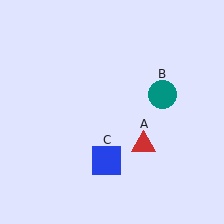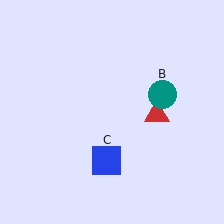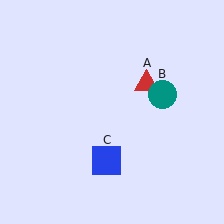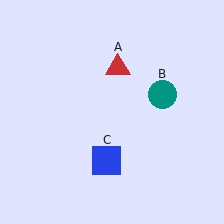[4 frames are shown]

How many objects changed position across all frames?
1 object changed position: red triangle (object A).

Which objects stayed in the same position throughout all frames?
Teal circle (object B) and blue square (object C) remained stationary.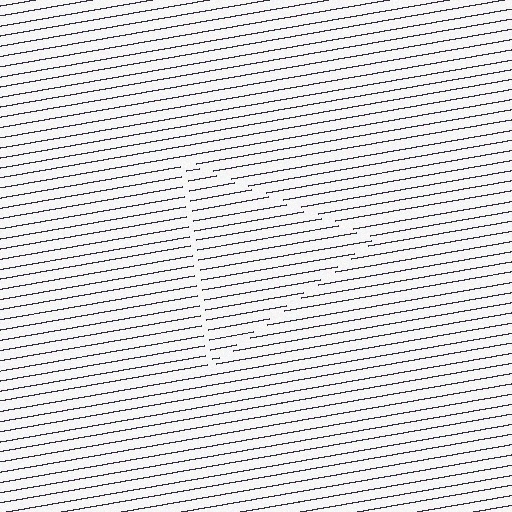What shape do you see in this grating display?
An illusory triangle. The interior of the shape contains the same grating, shifted by half a period — the contour is defined by the phase discontinuity where line-ends from the inner and outer gratings abut.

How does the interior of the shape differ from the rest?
The interior of the shape contains the same grating, shifted by half a period — the contour is defined by the phase discontinuity where line-ends from the inner and outer gratings abut.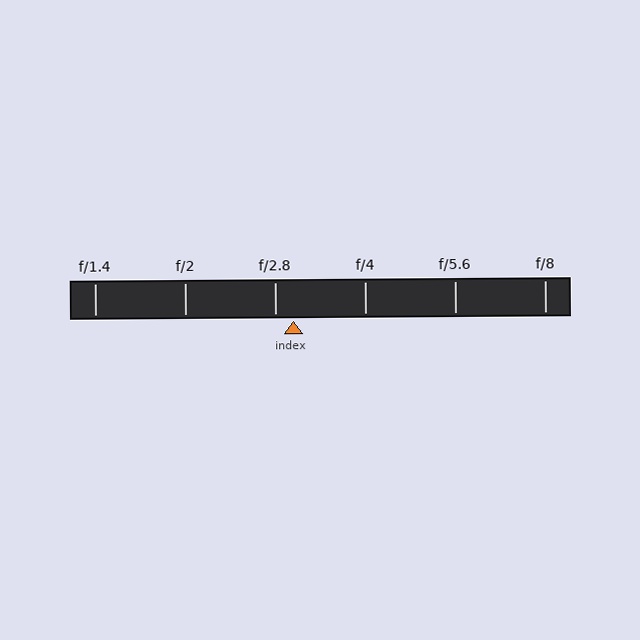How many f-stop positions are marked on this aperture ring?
There are 6 f-stop positions marked.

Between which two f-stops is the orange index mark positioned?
The index mark is between f/2.8 and f/4.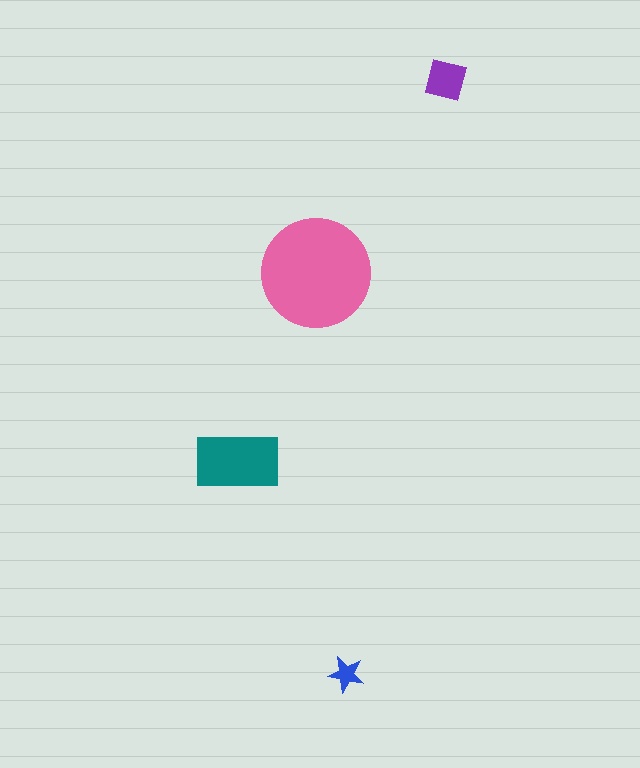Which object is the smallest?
The blue star.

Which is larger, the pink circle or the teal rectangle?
The pink circle.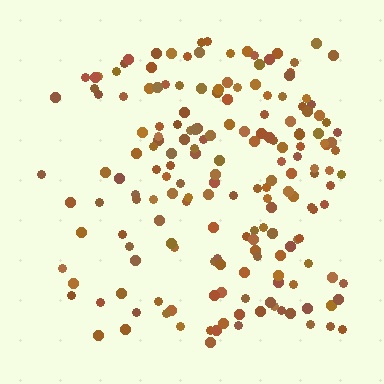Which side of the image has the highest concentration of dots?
The right.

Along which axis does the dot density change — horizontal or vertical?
Horizontal.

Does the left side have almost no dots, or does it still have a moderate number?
Still a moderate number, just noticeably fewer than the right.